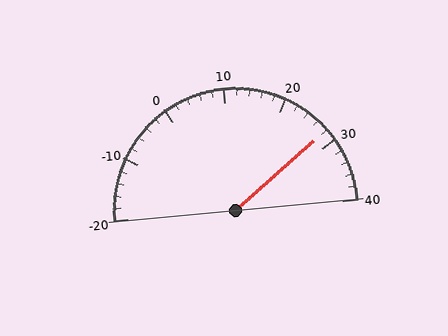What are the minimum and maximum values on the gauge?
The gauge ranges from -20 to 40.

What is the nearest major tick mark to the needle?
The nearest major tick mark is 30.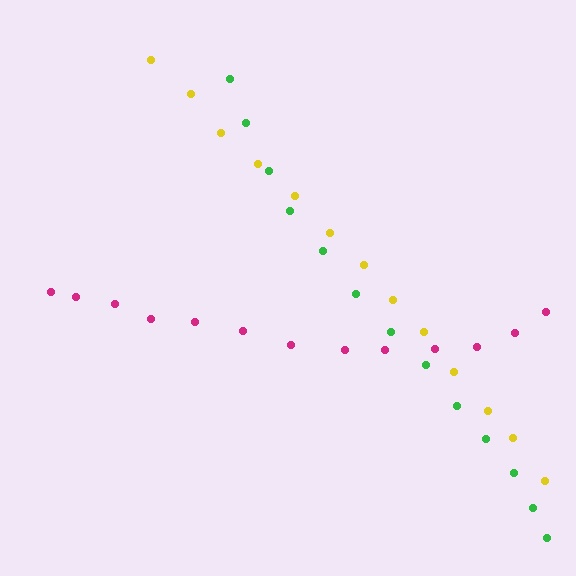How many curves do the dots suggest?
There are 3 distinct paths.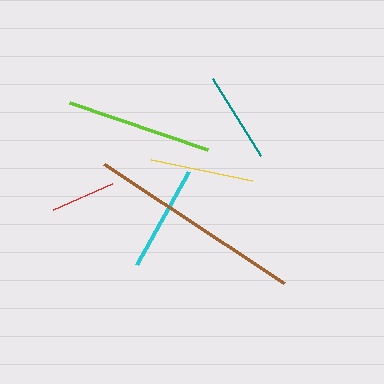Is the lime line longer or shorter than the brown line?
The brown line is longer than the lime line.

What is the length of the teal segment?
The teal segment is approximately 91 pixels long.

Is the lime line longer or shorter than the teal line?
The lime line is longer than the teal line.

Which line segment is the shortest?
The red line is the shortest at approximately 65 pixels.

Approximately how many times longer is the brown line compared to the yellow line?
The brown line is approximately 2.1 times the length of the yellow line.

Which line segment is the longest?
The brown line is the longest at approximately 215 pixels.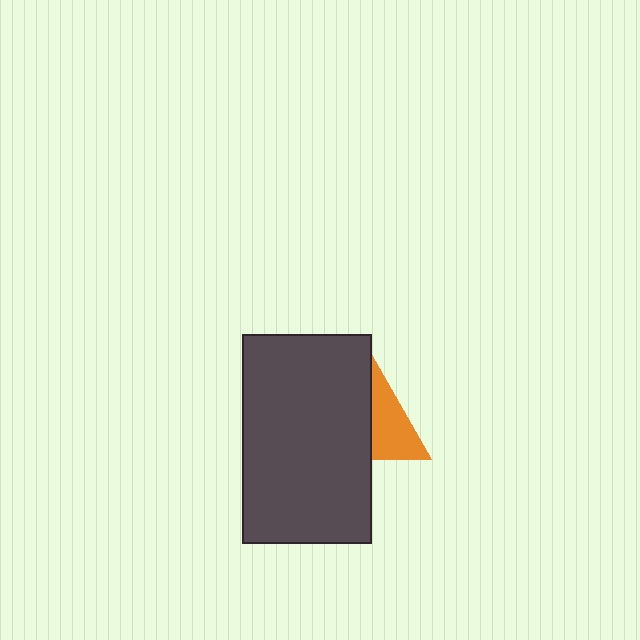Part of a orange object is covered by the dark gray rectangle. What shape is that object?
It is a triangle.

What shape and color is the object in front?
The object in front is a dark gray rectangle.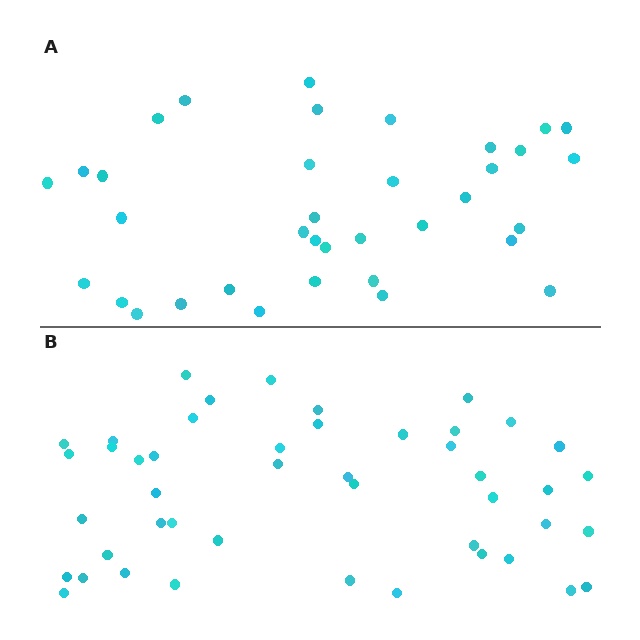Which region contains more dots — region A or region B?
Region B (the bottom region) has more dots.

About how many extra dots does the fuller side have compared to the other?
Region B has roughly 10 or so more dots than region A.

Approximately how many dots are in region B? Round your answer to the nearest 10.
About 50 dots. (The exact count is 46, which rounds to 50.)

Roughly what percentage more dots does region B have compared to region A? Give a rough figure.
About 30% more.